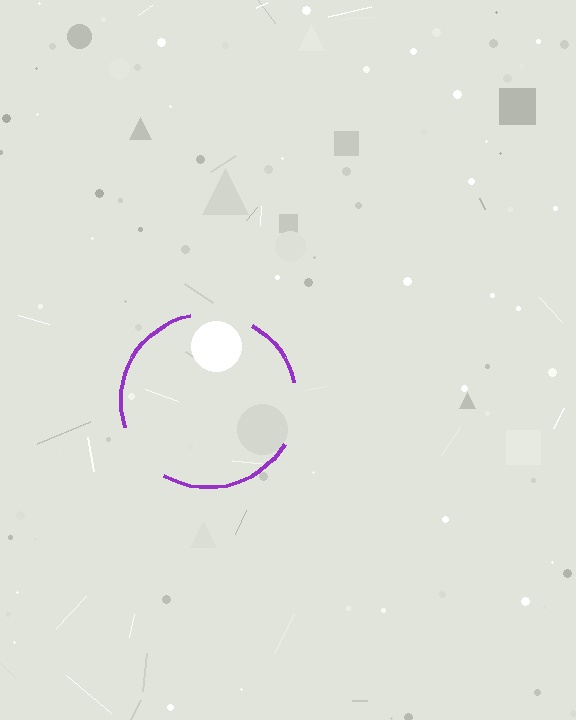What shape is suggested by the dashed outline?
The dashed outline suggests a circle.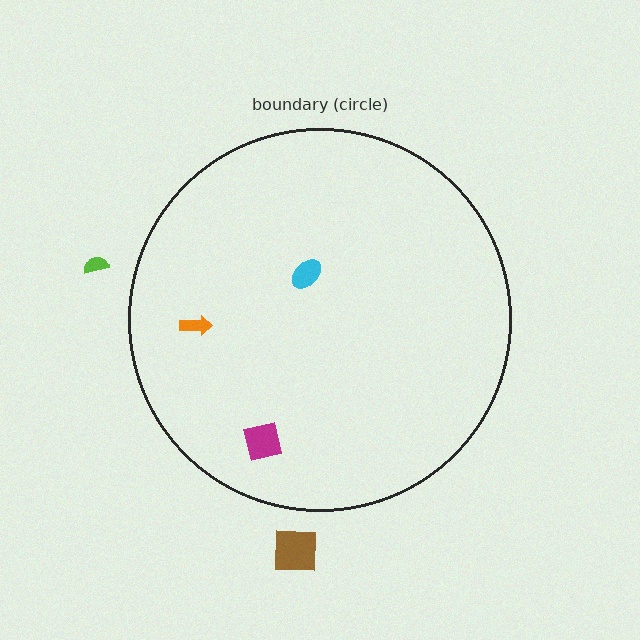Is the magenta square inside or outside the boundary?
Inside.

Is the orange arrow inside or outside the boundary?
Inside.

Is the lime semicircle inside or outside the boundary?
Outside.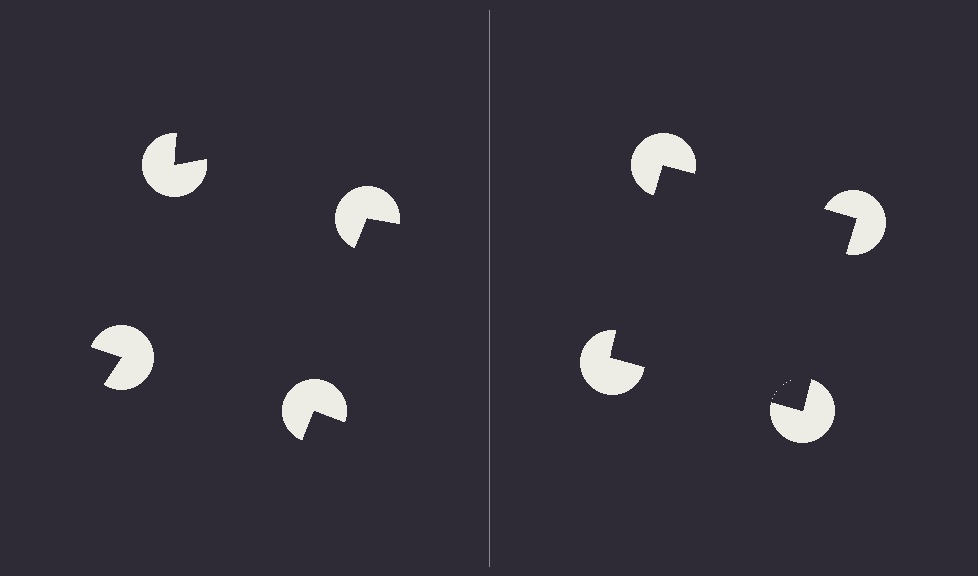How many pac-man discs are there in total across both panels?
8 — 4 on each side.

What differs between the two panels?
The pac-man discs are positioned identically on both sides; only the wedge orientations differ. On the right they align to a square; on the left they are misaligned.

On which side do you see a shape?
An illusory square appears on the right side. On the left side the wedge cuts are rotated, so no coherent shape forms.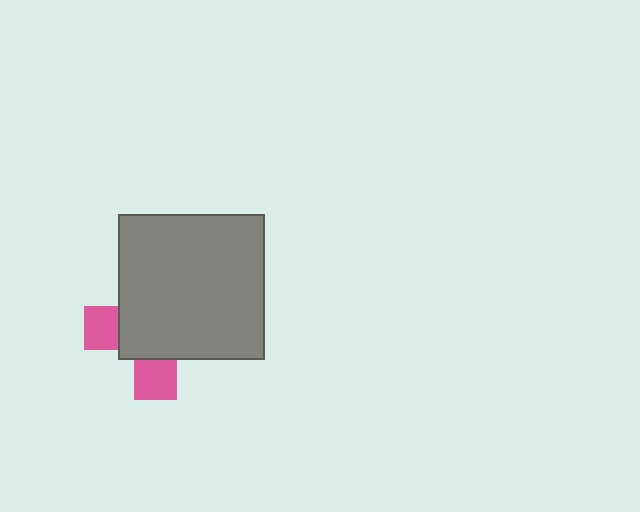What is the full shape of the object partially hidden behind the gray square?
The partially hidden object is a pink cross.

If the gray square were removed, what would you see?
You would see the complete pink cross.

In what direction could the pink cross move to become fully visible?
The pink cross could move toward the lower-left. That would shift it out from behind the gray square entirely.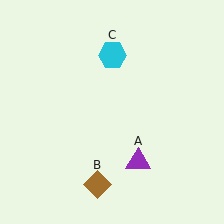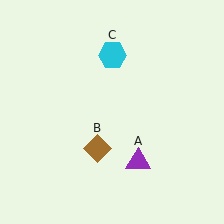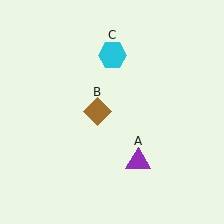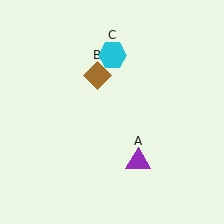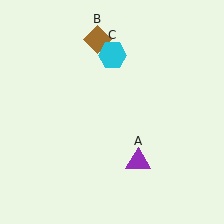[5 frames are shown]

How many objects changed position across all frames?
1 object changed position: brown diamond (object B).